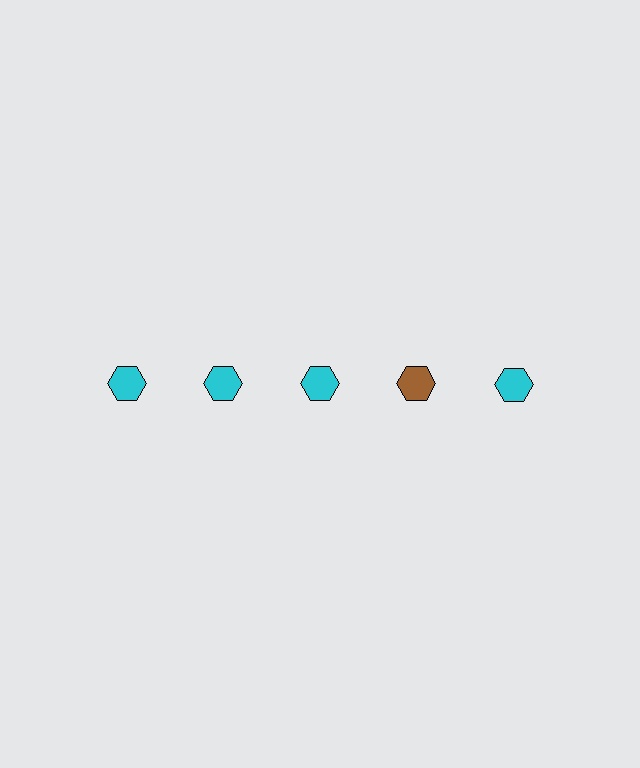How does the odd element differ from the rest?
It has a different color: brown instead of cyan.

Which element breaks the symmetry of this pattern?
The brown hexagon in the top row, second from right column breaks the symmetry. All other shapes are cyan hexagons.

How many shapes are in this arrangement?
There are 5 shapes arranged in a grid pattern.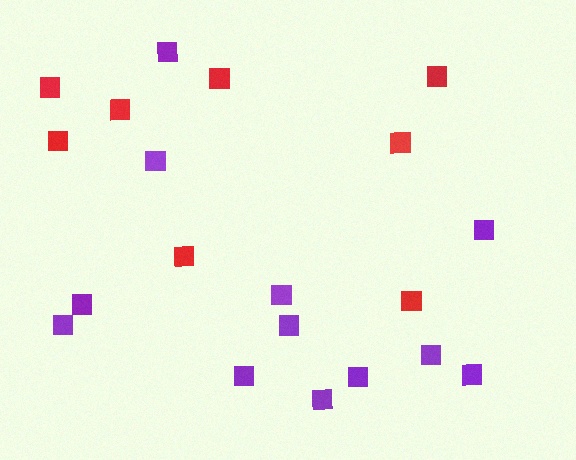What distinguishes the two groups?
There are 2 groups: one group of red squares (8) and one group of purple squares (12).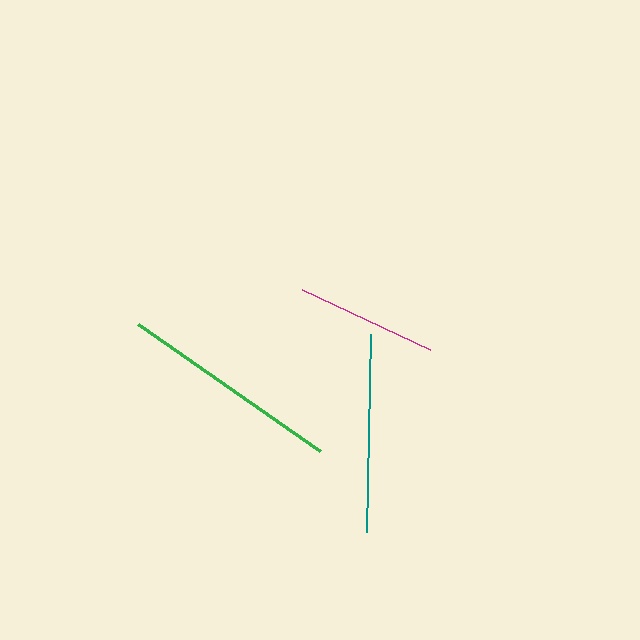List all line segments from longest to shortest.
From longest to shortest: green, teal, magenta.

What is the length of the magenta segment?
The magenta segment is approximately 141 pixels long.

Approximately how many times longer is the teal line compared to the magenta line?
The teal line is approximately 1.4 times the length of the magenta line.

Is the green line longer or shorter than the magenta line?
The green line is longer than the magenta line.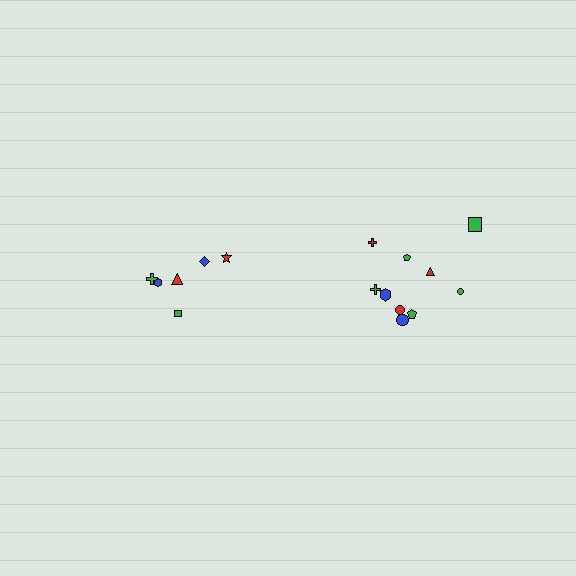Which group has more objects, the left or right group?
The right group.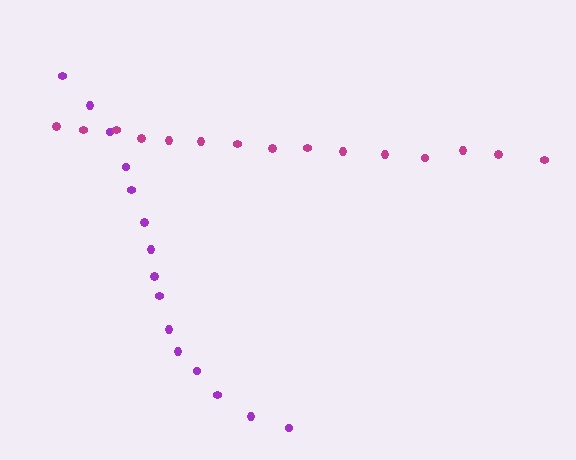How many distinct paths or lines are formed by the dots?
There are 2 distinct paths.